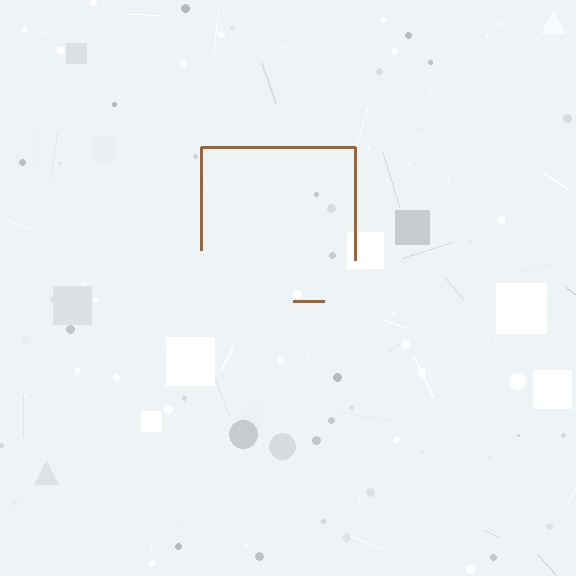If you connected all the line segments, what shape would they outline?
They would outline a square.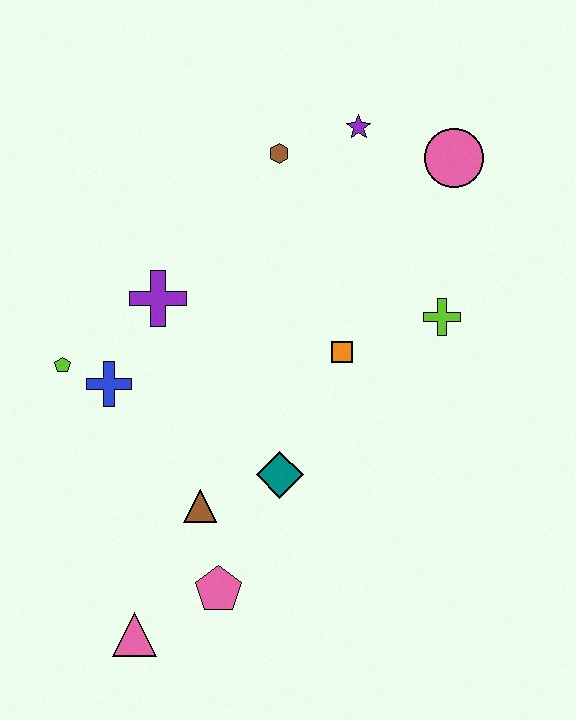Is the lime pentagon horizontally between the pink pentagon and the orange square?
No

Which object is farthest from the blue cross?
The pink circle is farthest from the blue cross.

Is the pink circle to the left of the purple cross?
No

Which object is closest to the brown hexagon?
The purple star is closest to the brown hexagon.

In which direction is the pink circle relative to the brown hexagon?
The pink circle is to the right of the brown hexagon.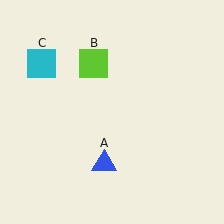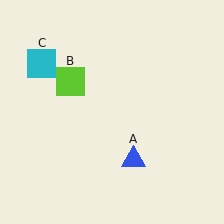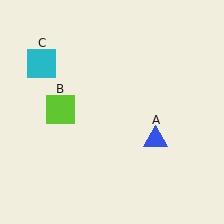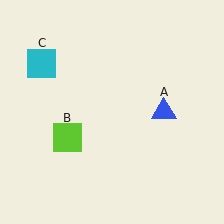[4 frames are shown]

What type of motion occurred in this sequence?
The blue triangle (object A), lime square (object B) rotated counterclockwise around the center of the scene.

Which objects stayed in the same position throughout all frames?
Cyan square (object C) remained stationary.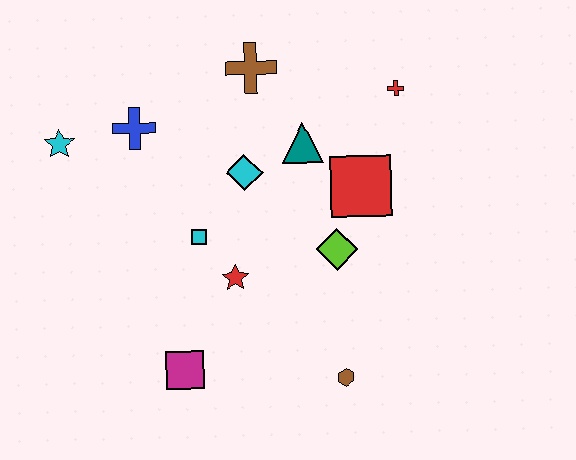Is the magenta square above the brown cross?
No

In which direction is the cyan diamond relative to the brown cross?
The cyan diamond is below the brown cross.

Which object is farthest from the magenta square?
The red cross is farthest from the magenta square.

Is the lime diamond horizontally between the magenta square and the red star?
No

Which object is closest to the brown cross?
The teal triangle is closest to the brown cross.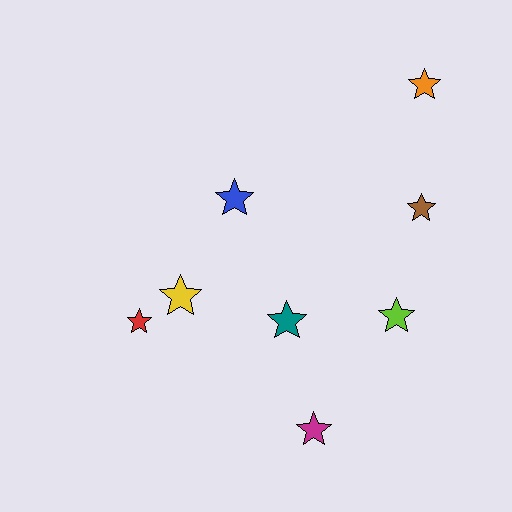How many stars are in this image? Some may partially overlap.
There are 8 stars.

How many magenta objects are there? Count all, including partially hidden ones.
There is 1 magenta object.